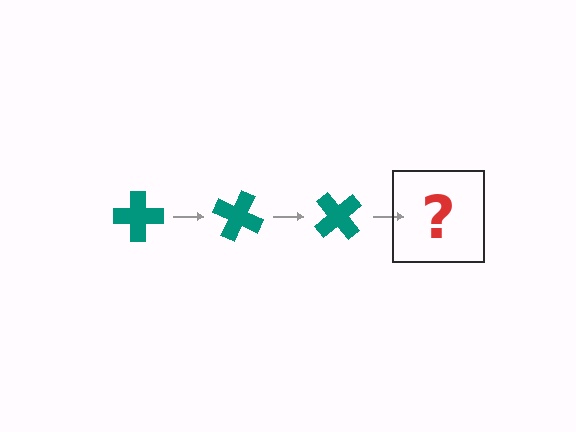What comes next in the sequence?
The next element should be a teal cross rotated 75 degrees.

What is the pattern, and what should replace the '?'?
The pattern is that the cross rotates 25 degrees each step. The '?' should be a teal cross rotated 75 degrees.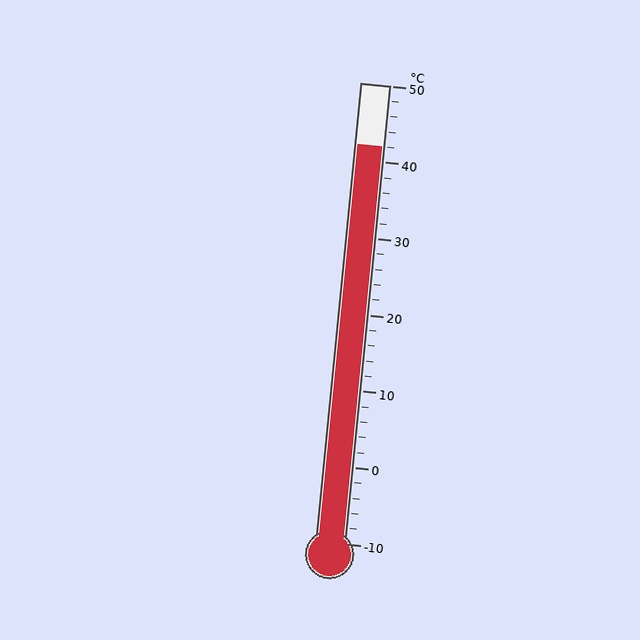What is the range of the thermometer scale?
The thermometer scale ranges from -10°C to 50°C.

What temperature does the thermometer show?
The thermometer shows approximately 42°C.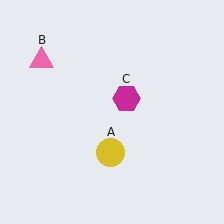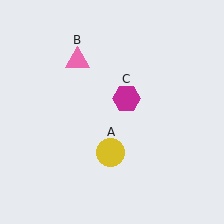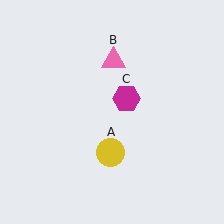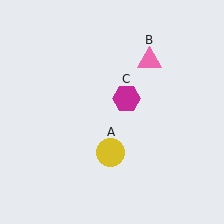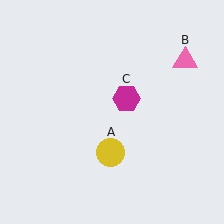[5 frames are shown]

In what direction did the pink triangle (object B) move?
The pink triangle (object B) moved right.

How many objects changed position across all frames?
1 object changed position: pink triangle (object B).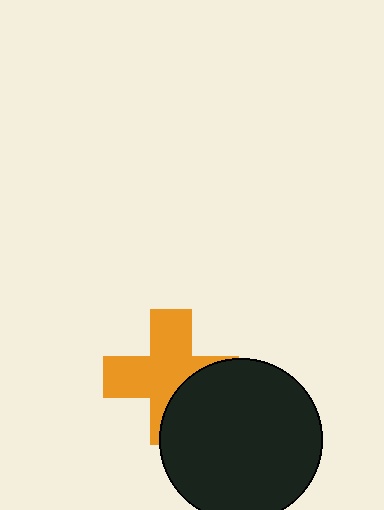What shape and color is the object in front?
The object in front is a black circle.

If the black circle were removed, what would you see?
You would see the complete orange cross.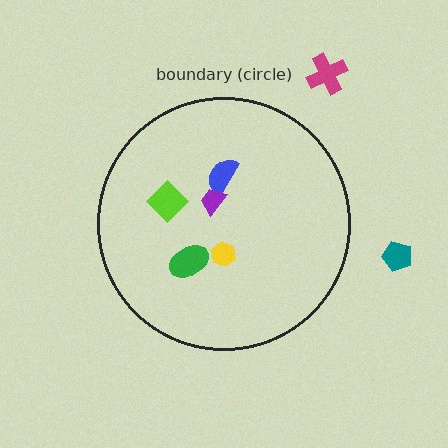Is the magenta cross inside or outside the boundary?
Outside.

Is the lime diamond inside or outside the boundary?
Inside.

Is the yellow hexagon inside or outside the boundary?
Inside.